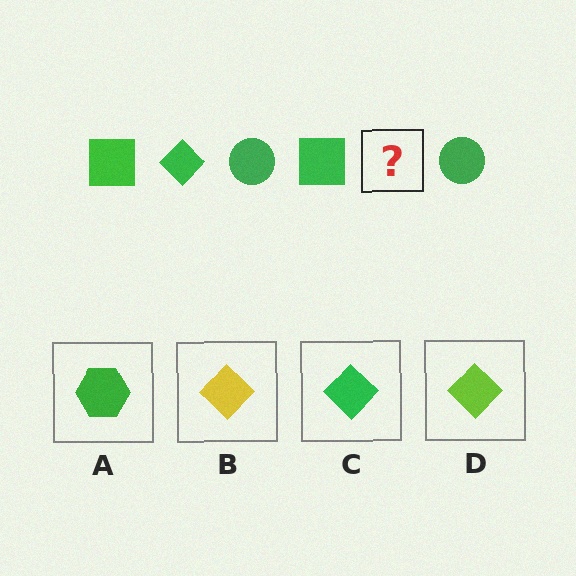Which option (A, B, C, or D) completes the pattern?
C.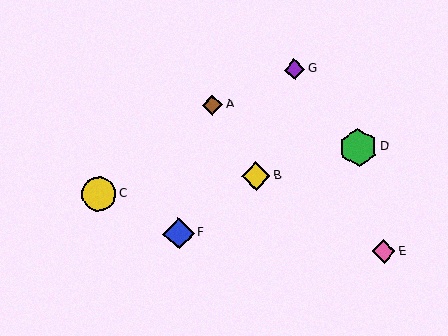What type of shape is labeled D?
Shape D is a green hexagon.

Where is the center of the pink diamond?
The center of the pink diamond is at (384, 251).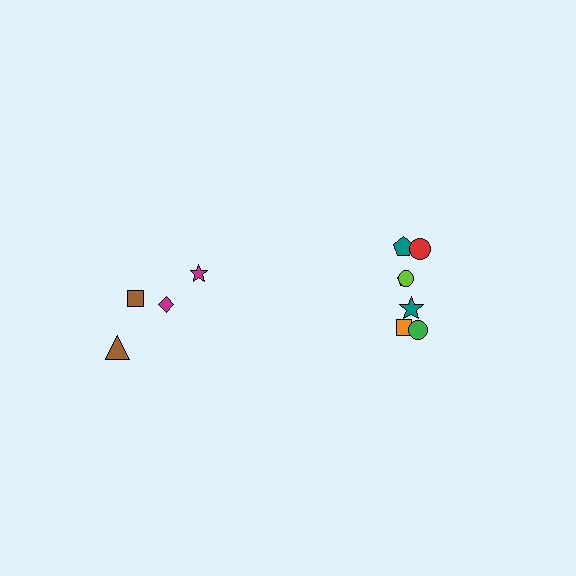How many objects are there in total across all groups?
There are 11 objects.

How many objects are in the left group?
There are 4 objects.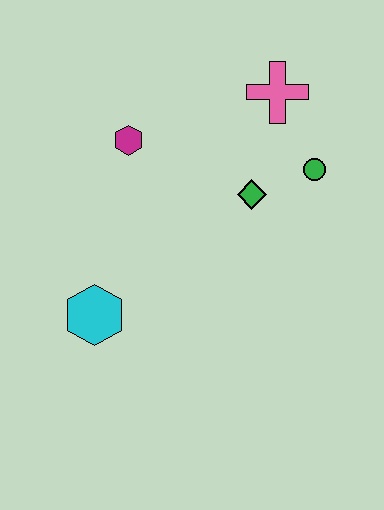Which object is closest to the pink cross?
The green circle is closest to the pink cross.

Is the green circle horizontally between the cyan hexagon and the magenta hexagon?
No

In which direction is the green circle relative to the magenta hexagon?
The green circle is to the right of the magenta hexagon.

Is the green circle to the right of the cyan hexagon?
Yes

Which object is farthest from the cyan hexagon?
The pink cross is farthest from the cyan hexagon.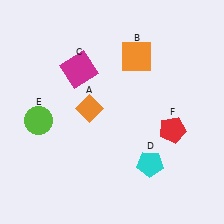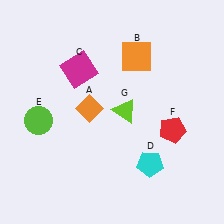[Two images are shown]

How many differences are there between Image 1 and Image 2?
There is 1 difference between the two images.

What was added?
A lime triangle (G) was added in Image 2.